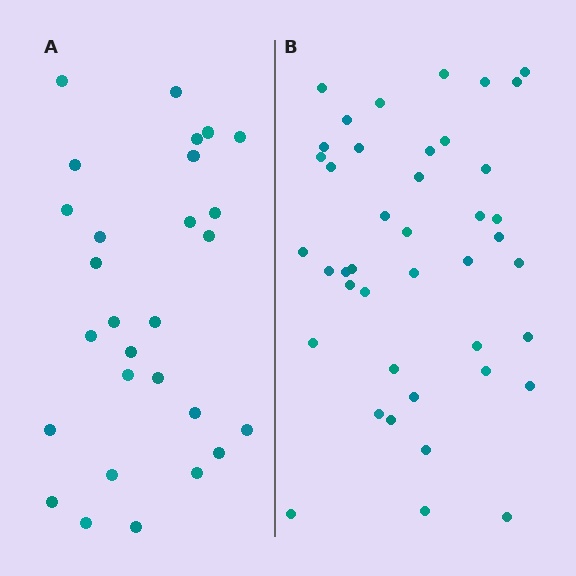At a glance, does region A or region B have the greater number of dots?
Region B (the right region) has more dots.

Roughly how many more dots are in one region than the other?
Region B has approximately 15 more dots than region A.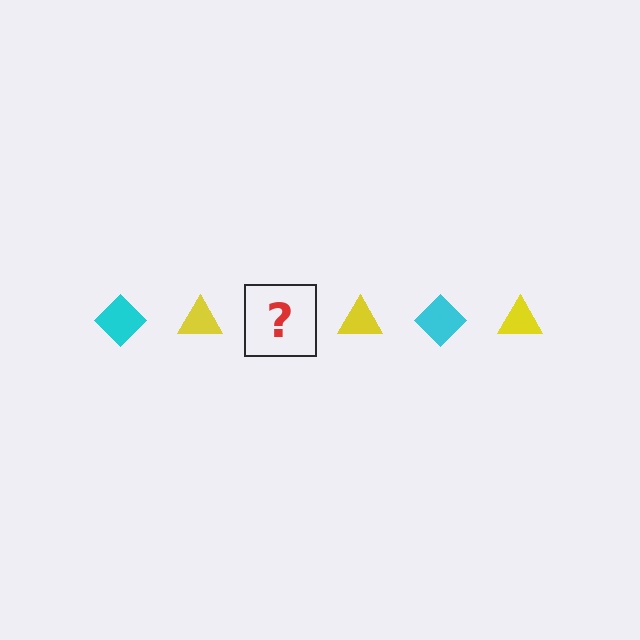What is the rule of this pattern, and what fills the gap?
The rule is that the pattern alternates between cyan diamond and yellow triangle. The gap should be filled with a cyan diamond.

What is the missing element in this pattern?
The missing element is a cyan diamond.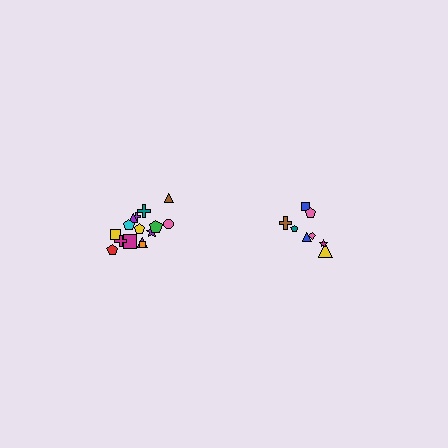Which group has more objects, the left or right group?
The left group.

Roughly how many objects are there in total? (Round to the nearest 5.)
Roughly 25 objects in total.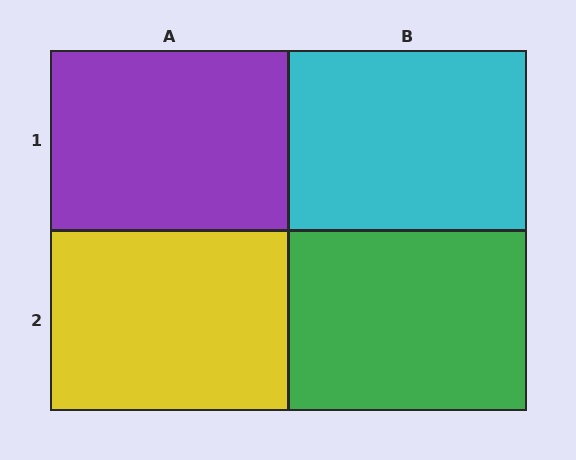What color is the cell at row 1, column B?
Cyan.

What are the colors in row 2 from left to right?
Yellow, green.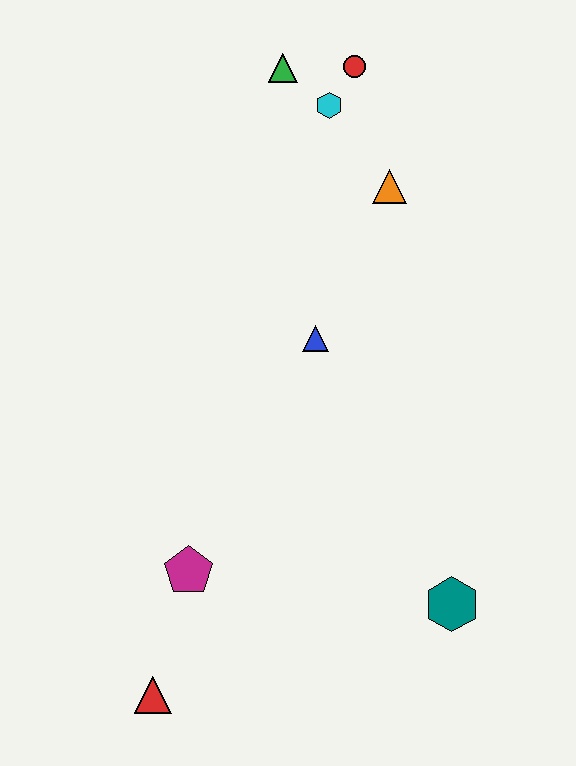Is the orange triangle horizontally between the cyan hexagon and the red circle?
No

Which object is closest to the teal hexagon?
The magenta pentagon is closest to the teal hexagon.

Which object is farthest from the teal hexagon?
The green triangle is farthest from the teal hexagon.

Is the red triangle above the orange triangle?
No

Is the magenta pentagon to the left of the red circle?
Yes